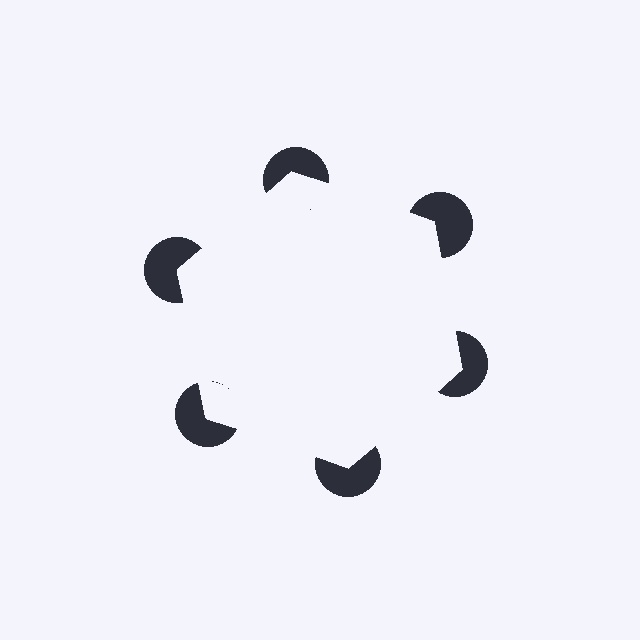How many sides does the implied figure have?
6 sides.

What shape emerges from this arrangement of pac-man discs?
An illusory hexagon — its edges are inferred from the aligned wedge cuts in the pac-man discs, not physically drawn.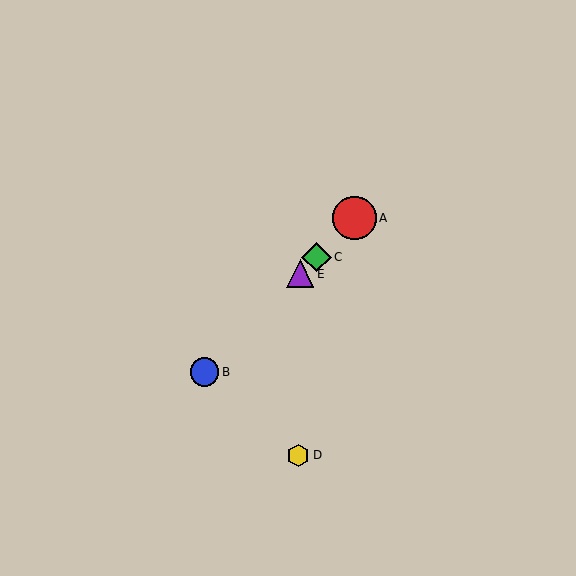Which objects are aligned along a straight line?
Objects A, B, C, E are aligned along a straight line.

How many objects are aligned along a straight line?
4 objects (A, B, C, E) are aligned along a straight line.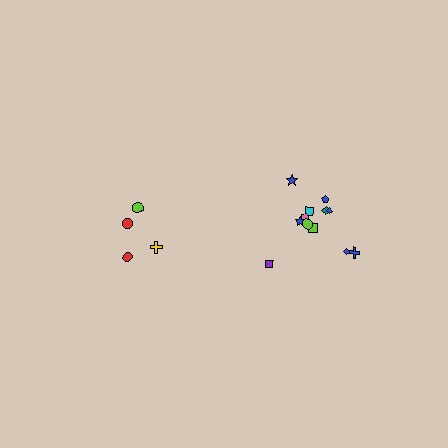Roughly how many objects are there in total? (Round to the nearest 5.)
Roughly 15 objects in total.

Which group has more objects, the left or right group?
The right group.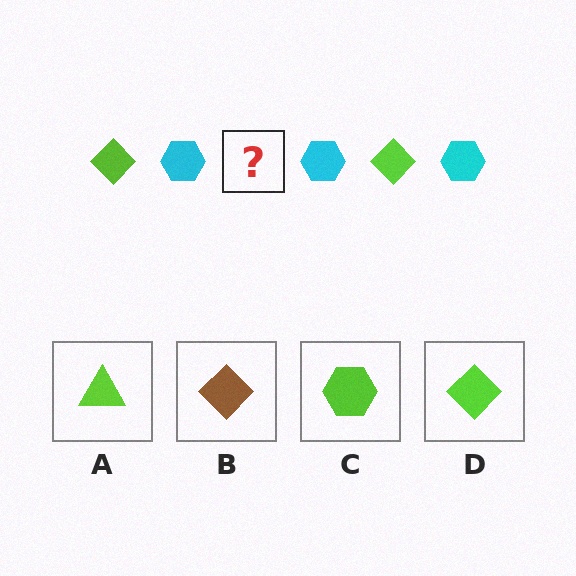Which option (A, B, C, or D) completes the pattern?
D.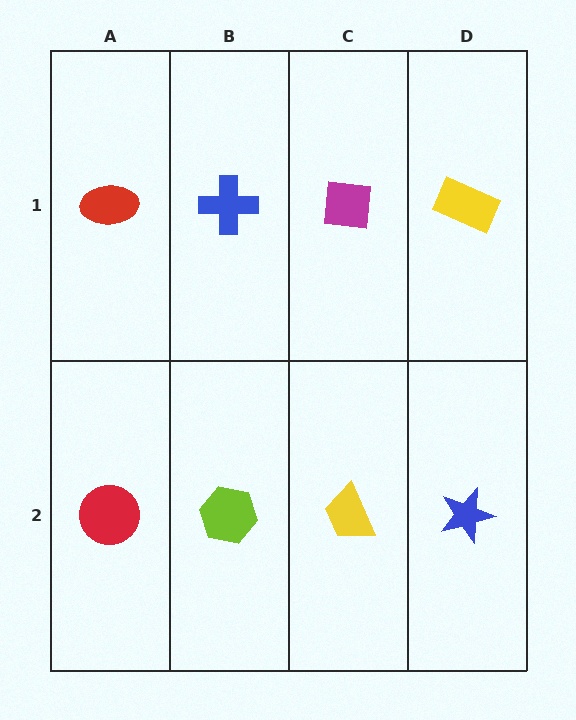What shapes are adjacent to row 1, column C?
A yellow trapezoid (row 2, column C), a blue cross (row 1, column B), a yellow rectangle (row 1, column D).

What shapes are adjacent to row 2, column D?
A yellow rectangle (row 1, column D), a yellow trapezoid (row 2, column C).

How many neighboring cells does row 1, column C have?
3.